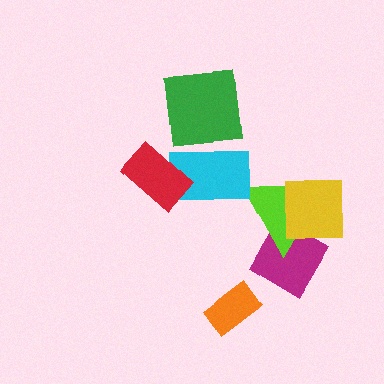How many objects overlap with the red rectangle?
1 object overlaps with the red rectangle.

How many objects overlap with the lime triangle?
2 objects overlap with the lime triangle.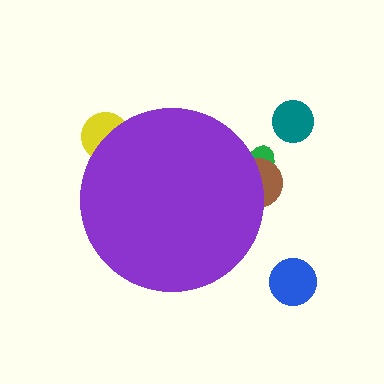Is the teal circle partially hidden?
No, the teal circle is fully visible.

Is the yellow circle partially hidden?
Yes, the yellow circle is partially hidden behind the purple circle.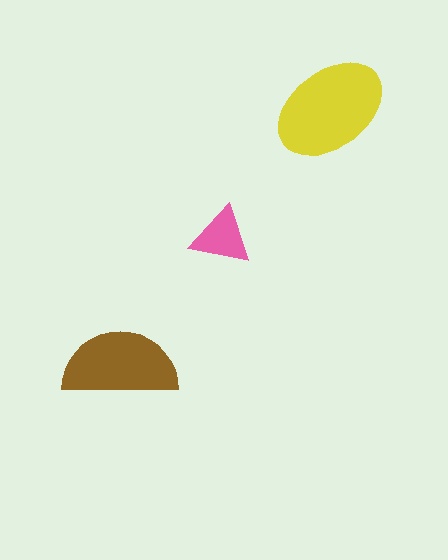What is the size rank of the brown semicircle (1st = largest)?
2nd.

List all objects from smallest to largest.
The pink triangle, the brown semicircle, the yellow ellipse.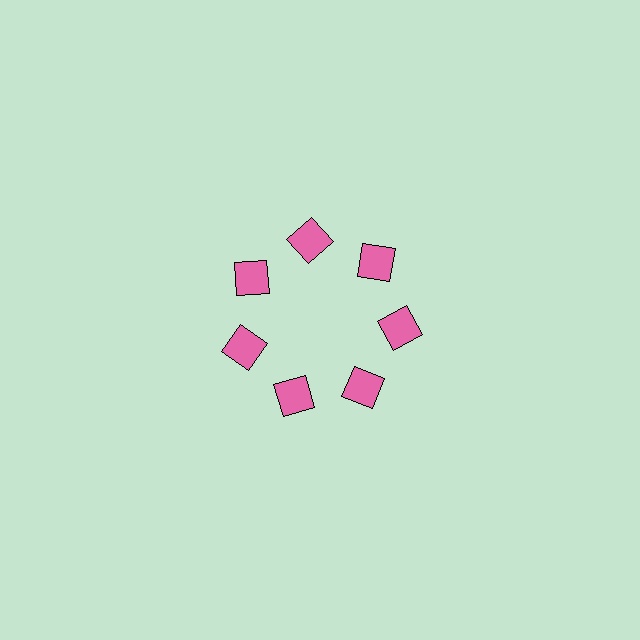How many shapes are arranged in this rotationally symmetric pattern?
There are 7 shapes, arranged in 7 groups of 1.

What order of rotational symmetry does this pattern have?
This pattern has 7-fold rotational symmetry.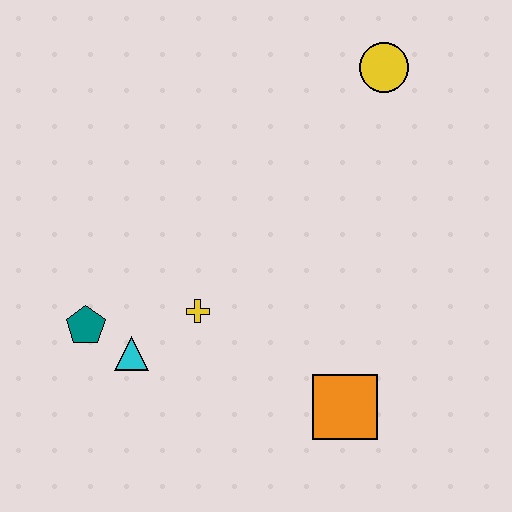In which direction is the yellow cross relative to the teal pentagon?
The yellow cross is to the right of the teal pentagon.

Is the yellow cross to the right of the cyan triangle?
Yes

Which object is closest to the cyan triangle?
The teal pentagon is closest to the cyan triangle.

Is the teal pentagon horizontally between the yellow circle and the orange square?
No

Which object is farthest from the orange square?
The yellow circle is farthest from the orange square.